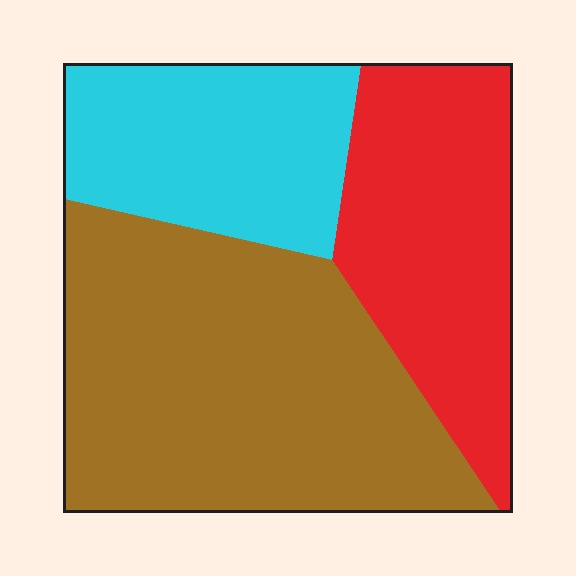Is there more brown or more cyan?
Brown.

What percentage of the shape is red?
Red covers roughly 30% of the shape.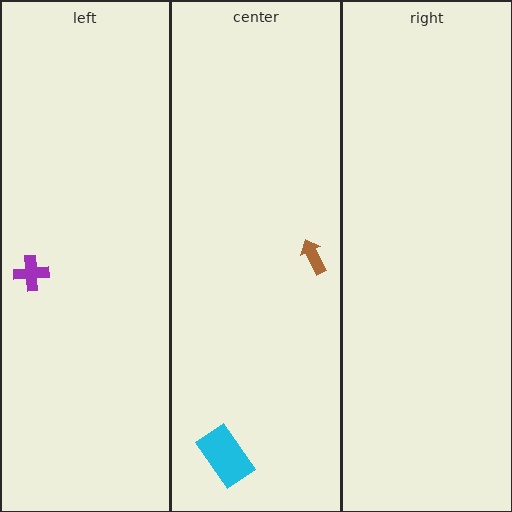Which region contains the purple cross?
The left region.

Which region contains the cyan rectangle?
The center region.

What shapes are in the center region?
The cyan rectangle, the brown arrow.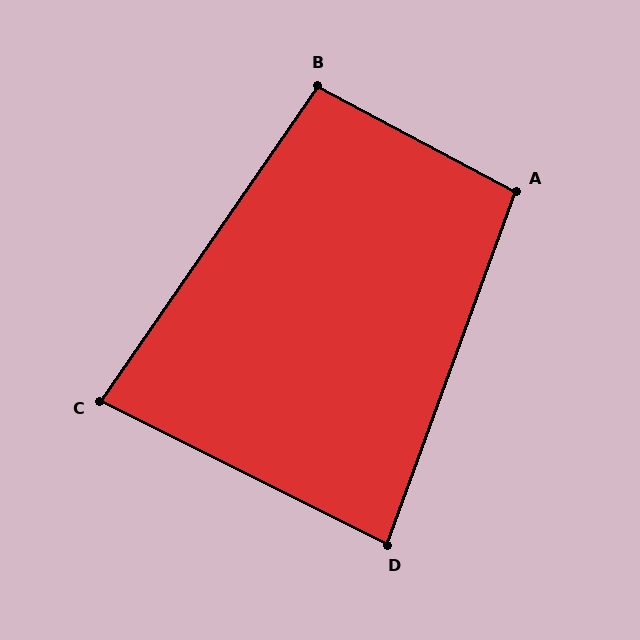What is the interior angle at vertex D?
Approximately 84 degrees (acute).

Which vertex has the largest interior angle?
A, at approximately 98 degrees.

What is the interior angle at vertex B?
Approximately 96 degrees (obtuse).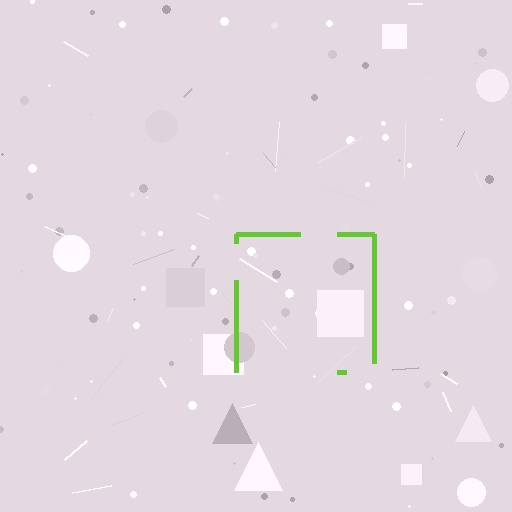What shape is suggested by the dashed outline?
The dashed outline suggests a square.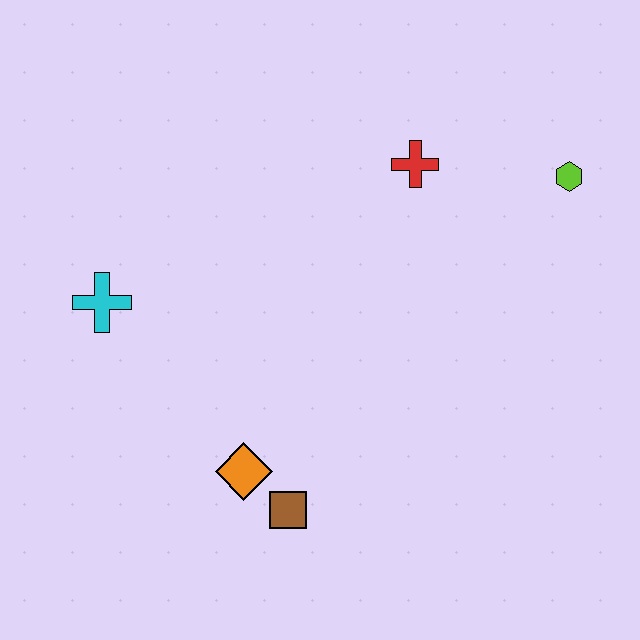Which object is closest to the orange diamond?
The brown square is closest to the orange diamond.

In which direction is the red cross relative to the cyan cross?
The red cross is to the right of the cyan cross.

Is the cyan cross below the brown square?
No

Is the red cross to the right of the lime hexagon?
No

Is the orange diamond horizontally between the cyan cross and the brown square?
Yes